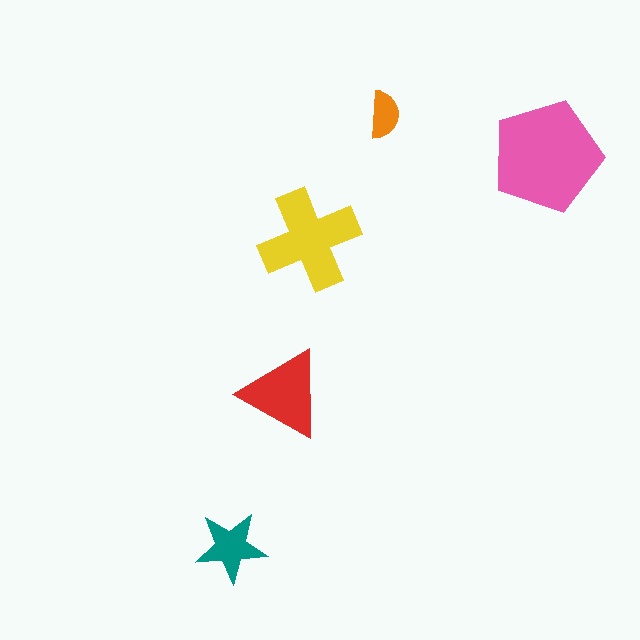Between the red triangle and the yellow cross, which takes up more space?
The yellow cross.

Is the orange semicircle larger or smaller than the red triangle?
Smaller.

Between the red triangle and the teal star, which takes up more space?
The red triangle.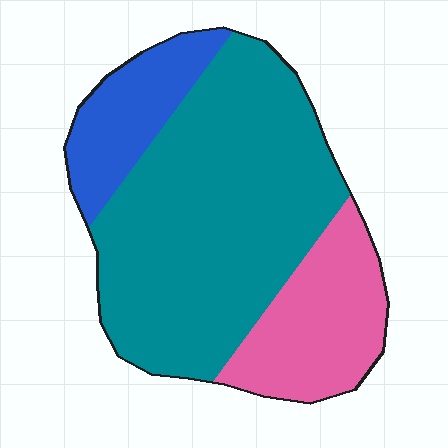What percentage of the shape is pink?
Pink covers roughly 20% of the shape.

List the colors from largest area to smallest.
From largest to smallest: teal, pink, blue.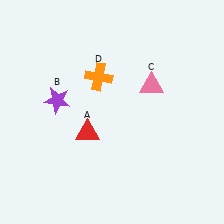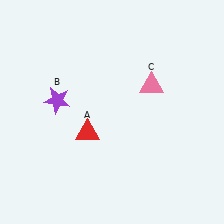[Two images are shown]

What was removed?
The orange cross (D) was removed in Image 2.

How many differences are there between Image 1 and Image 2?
There is 1 difference between the two images.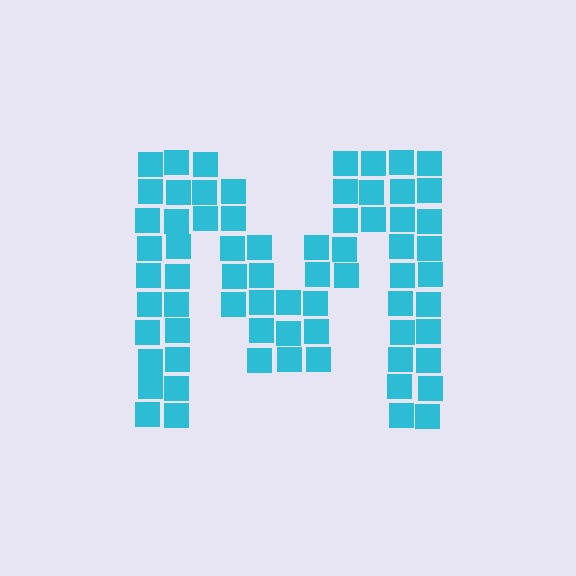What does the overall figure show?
The overall figure shows the letter M.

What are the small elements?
The small elements are squares.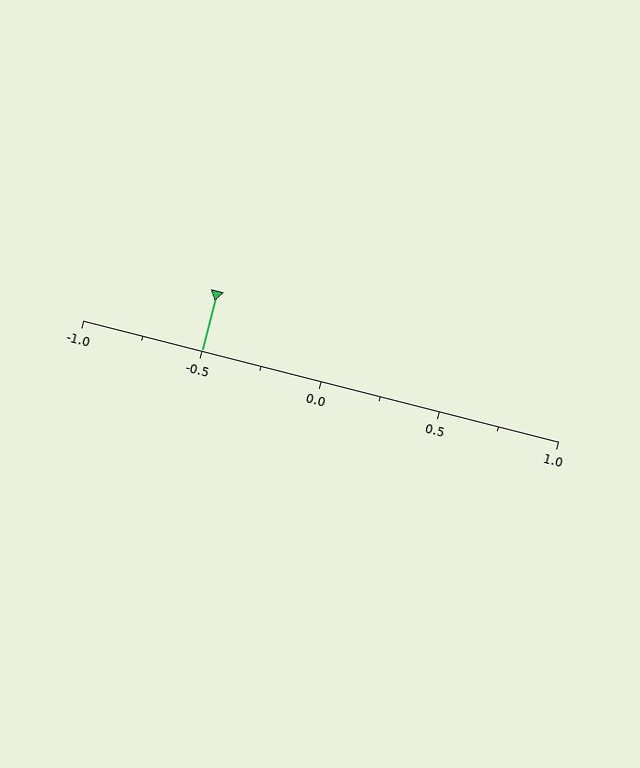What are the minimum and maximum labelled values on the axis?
The axis runs from -1.0 to 1.0.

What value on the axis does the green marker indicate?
The marker indicates approximately -0.5.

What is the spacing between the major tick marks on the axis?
The major ticks are spaced 0.5 apart.